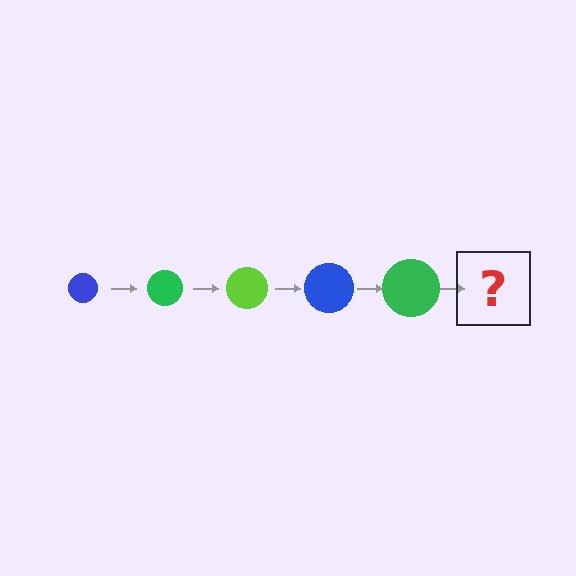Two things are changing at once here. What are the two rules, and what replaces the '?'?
The two rules are that the circle grows larger each step and the color cycles through blue, green, and lime. The '?' should be a lime circle, larger than the previous one.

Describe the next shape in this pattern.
It should be a lime circle, larger than the previous one.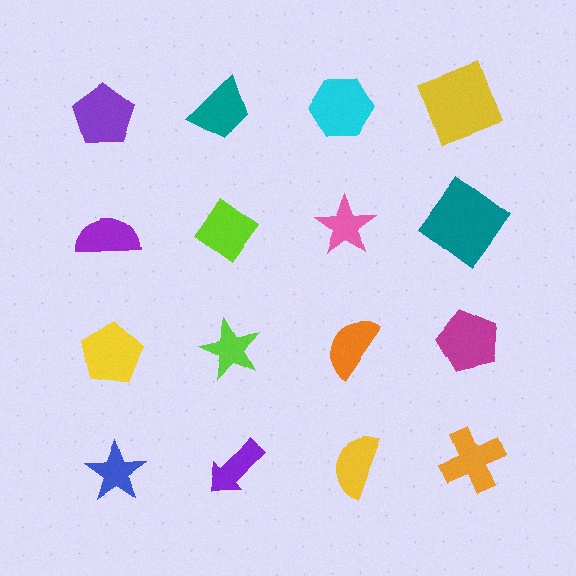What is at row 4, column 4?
An orange cross.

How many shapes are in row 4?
4 shapes.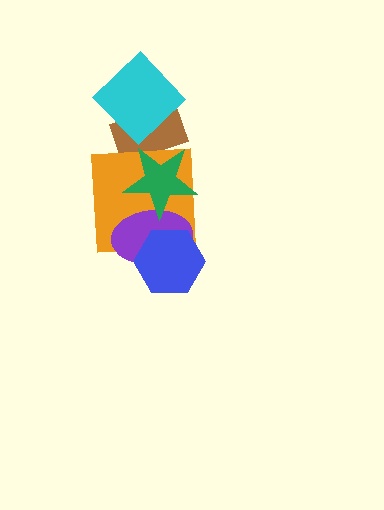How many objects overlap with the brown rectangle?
3 objects overlap with the brown rectangle.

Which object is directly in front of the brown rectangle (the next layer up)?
The orange square is directly in front of the brown rectangle.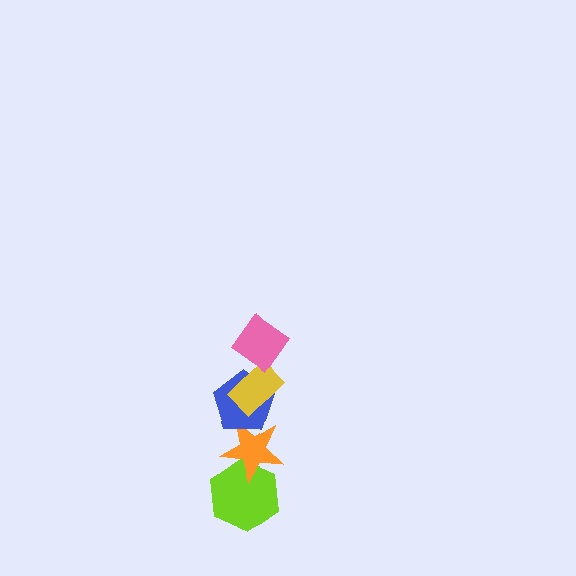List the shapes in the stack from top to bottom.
From top to bottom: the pink diamond, the yellow rectangle, the blue pentagon, the orange star, the lime hexagon.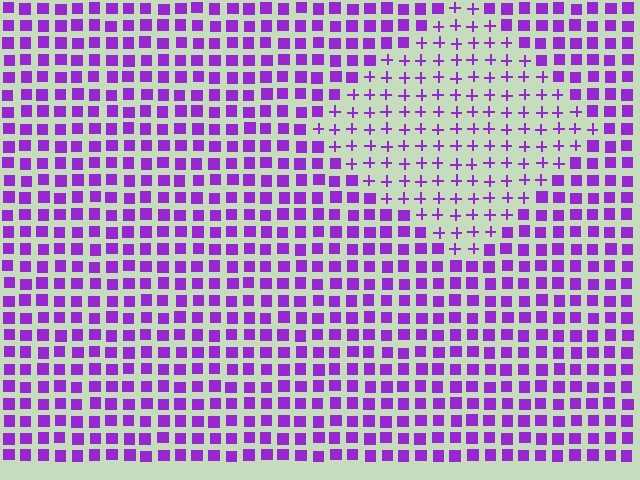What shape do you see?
I see a diamond.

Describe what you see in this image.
The image is filled with small purple elements arranged in a uniform grid. A diamond-shaped region contains plus signs, while the surrounding area contains squares. The boundary is defined purely by the change in element shape.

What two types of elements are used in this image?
The image uses plus signs inside the diamond region and squares outside it.